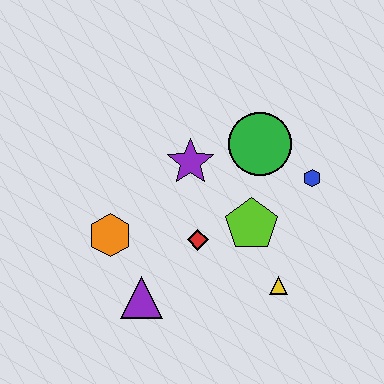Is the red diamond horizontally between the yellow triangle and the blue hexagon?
No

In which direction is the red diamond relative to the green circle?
The red diamond is below the green circle.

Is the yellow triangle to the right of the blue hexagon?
No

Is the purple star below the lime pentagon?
No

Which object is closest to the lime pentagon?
The red diamond is closest to the lime pentagon.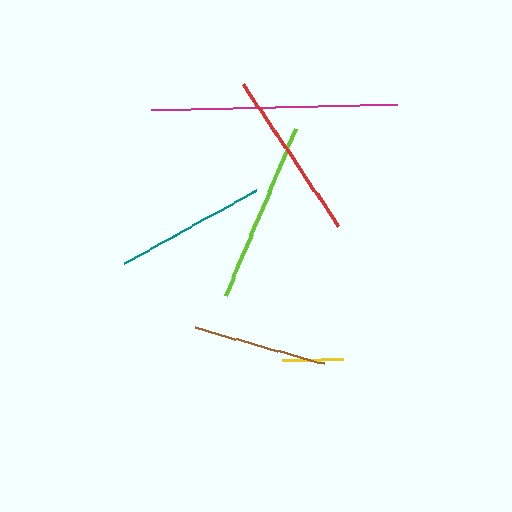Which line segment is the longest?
The magenta line is the longest at approximately 248 pixels.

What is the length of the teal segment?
The teal segment is approximately 151 pixels long.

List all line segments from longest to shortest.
From longest to shortest: magenta, lime, red, teal, brown, yellow.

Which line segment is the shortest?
The yellow line is the shortest at approximately 61 pixels.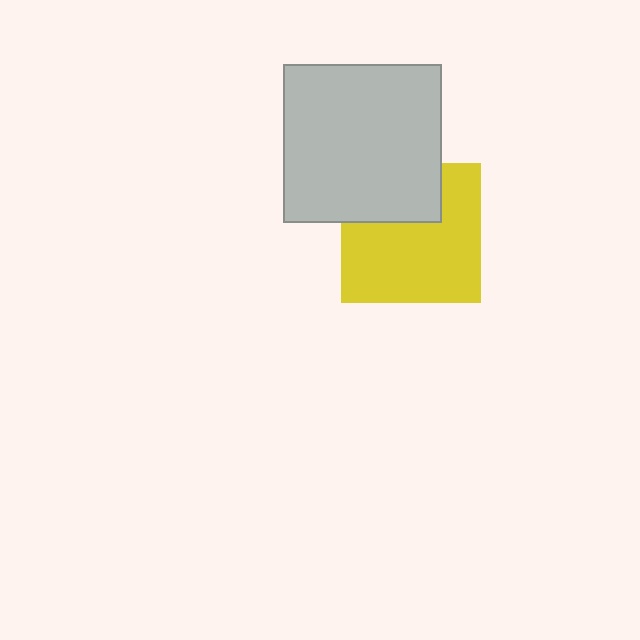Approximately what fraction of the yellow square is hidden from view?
Roughly 31% of the yellow square is hidden behind the light gray square.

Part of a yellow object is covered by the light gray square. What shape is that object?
It is a square.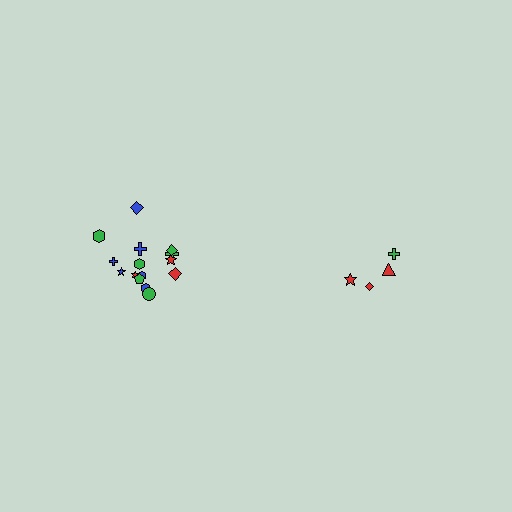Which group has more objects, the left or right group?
The left group.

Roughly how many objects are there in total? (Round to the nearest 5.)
Roughly 20 objects in total.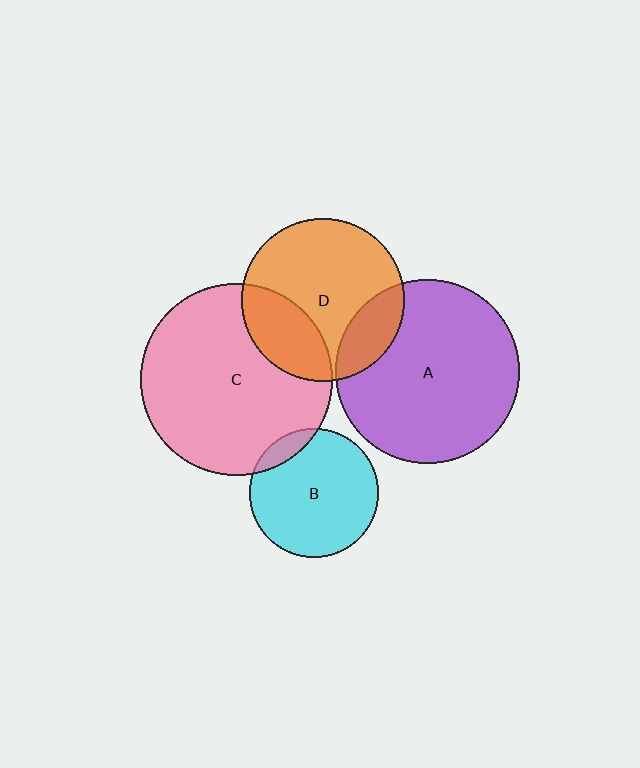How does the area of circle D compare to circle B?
Approximately 1.6 times.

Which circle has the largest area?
Circle C (pink).